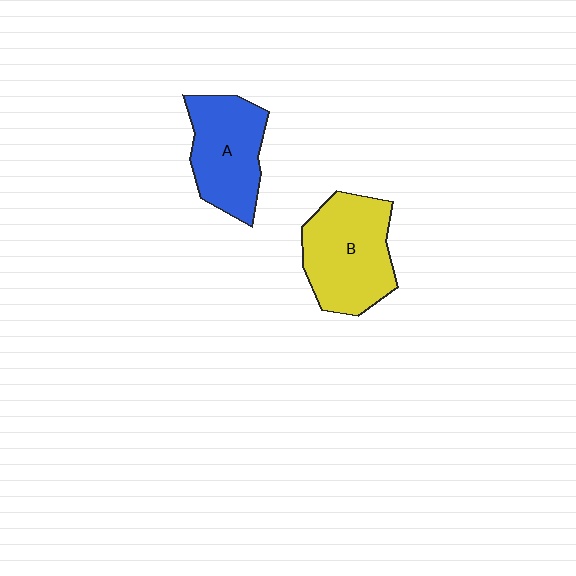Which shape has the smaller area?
Shape A (blue).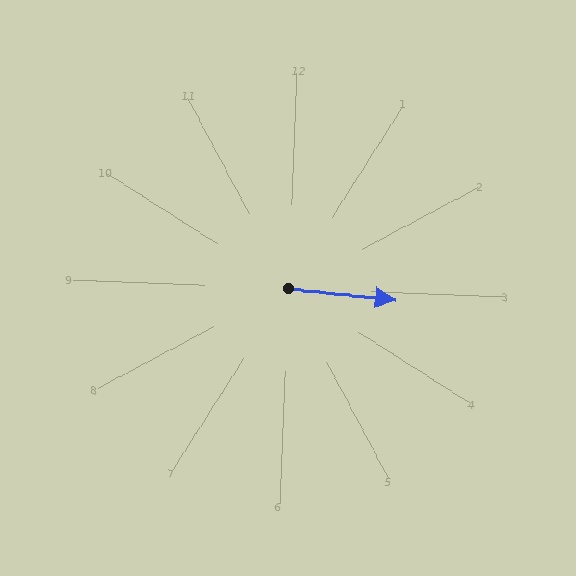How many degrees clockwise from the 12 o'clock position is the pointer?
Approximately 94 degrees.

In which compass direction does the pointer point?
East.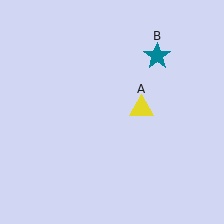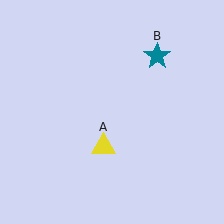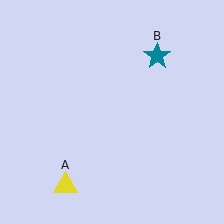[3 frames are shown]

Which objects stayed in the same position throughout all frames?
Teal star (object B) remained stationary.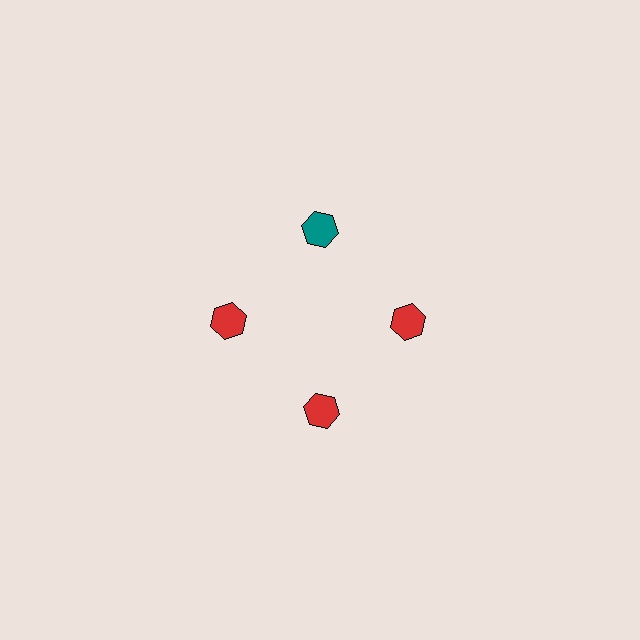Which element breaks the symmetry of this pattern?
The teal hexagon at roughly the 12 o'clock position breaks the symmetry. All other shapes are red hexagons.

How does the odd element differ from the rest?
It has a different color: teal instead of red.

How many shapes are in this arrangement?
There are 4 shapes arranged in a ring pattern.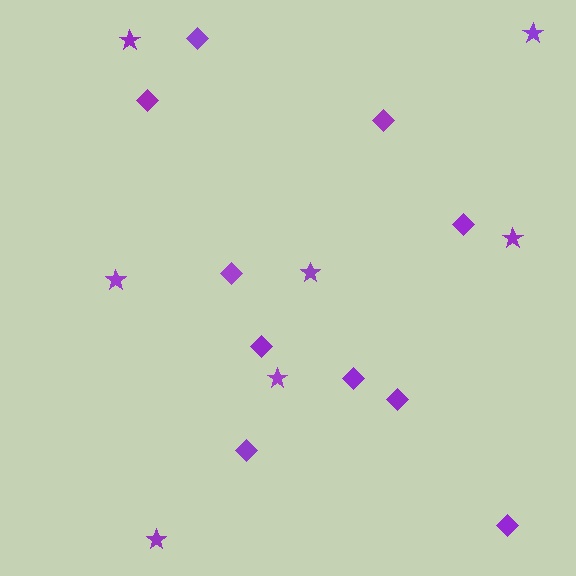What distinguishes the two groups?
There are 2 groups: one group of diamonds (10) and one group of stars (7).